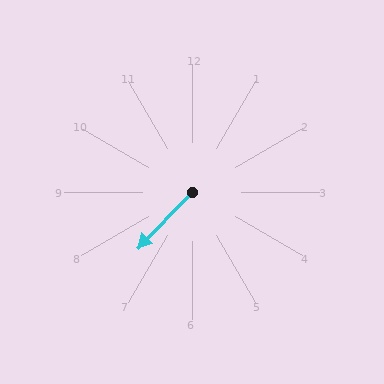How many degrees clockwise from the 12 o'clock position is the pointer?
Approximately 224 degrees.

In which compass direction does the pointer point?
Southwest.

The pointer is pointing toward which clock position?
Roughly 7 o'clock.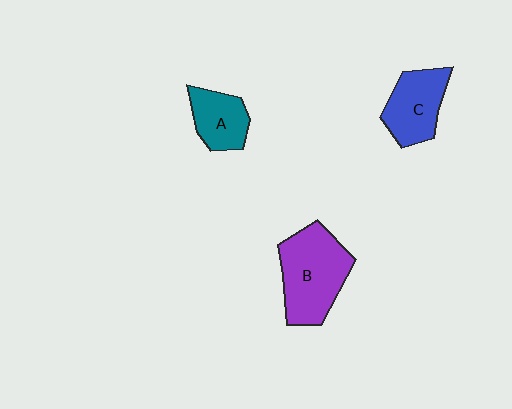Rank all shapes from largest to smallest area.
From largest to smallest: B (purple), C (blue), A (teal).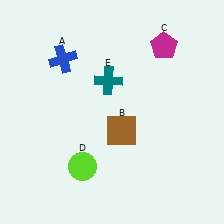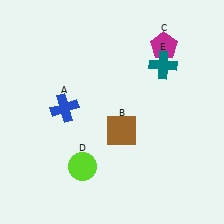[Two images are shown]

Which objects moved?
The objects that moved are: the blue cross (A), the teal cross (E).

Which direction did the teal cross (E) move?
The teal cross (E) moved right.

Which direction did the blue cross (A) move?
The blue cross (A) moved down.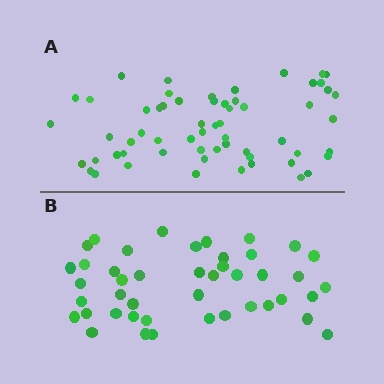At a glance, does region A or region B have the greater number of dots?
Region A (the top region) has more dots.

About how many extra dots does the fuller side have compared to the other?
Region A has approximately 15 more dots than region B.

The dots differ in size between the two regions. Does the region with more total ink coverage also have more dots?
No. Region B has more total ink coverage because its dots are larger, but region A actually contains more individual dots. Total area can be misleading — the number of items is what matters here.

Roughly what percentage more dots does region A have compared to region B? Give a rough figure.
About 35% more.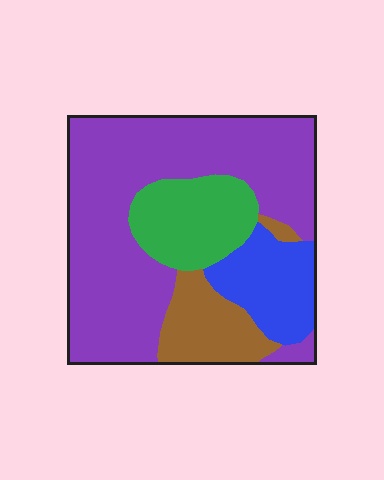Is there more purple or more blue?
Purple.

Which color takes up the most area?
Purple, at roughly 60%.